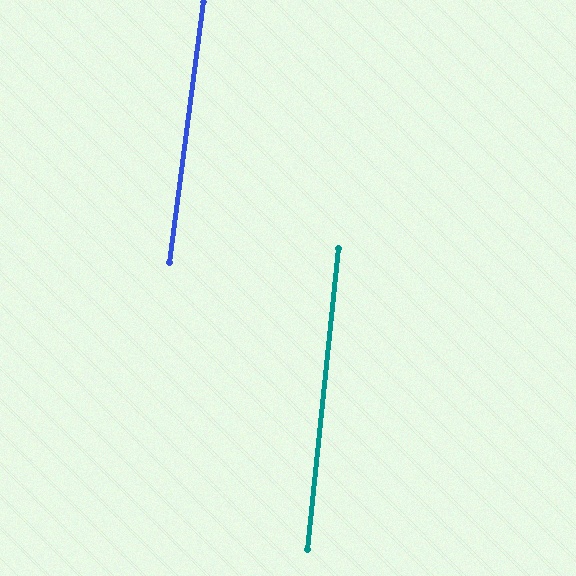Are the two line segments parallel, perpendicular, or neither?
Parallel — their directions differ by only 1.5°.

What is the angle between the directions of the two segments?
Approximately 2 degrees.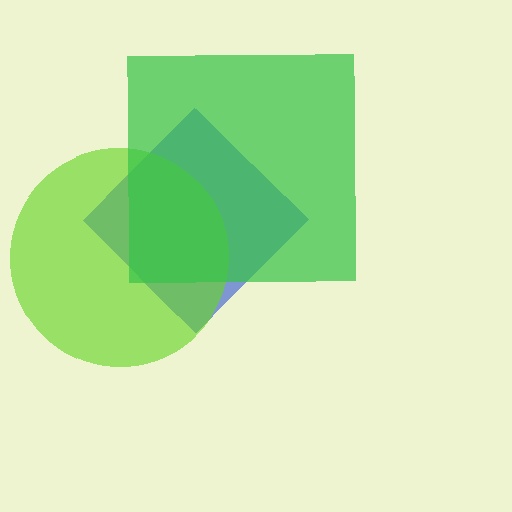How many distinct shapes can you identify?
There are 3 distinct shapes: a blue diamond, a lime circle, a green square.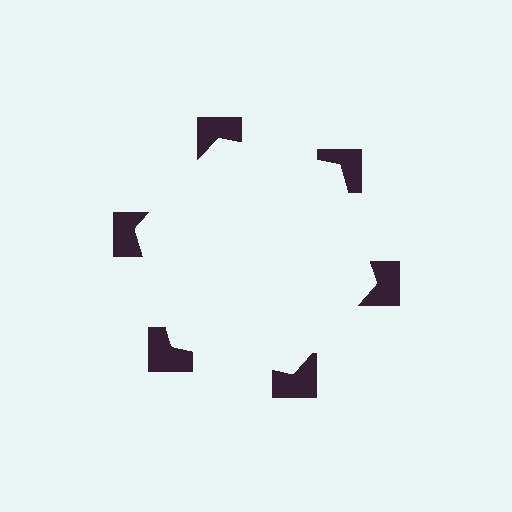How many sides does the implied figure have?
6 sides.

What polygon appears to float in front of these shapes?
An illusory hexagon — its edges are inferred from the aligned wedge cuts in the notched squares, not physically drawn.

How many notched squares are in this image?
There are 6 — one at each vertex of the illusory hexagon.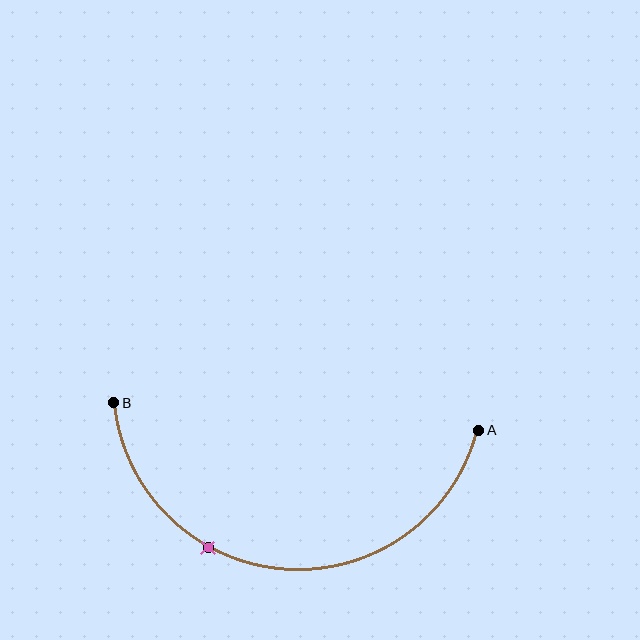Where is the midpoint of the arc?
The arc midpoint is the point on the curve farthest from the straight line joining A and B. It sits below that line.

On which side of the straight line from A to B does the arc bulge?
The arc bulges below the straight line connecting A and B.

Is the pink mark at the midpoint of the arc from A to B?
No. The pink mark lies on the arc but is closer to endpoint B. The arc midpoint would be at the point on the curve equidistant along the arc from both A and B.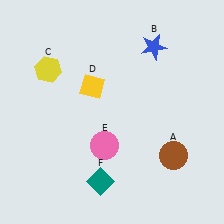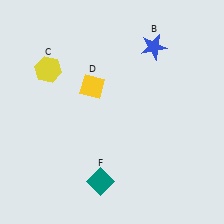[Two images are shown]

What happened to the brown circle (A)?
The brown circle (A) was removed in Image 2. It was in the bottom-right area of Image 1.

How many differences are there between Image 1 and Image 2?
There are 2 differences between the two images.